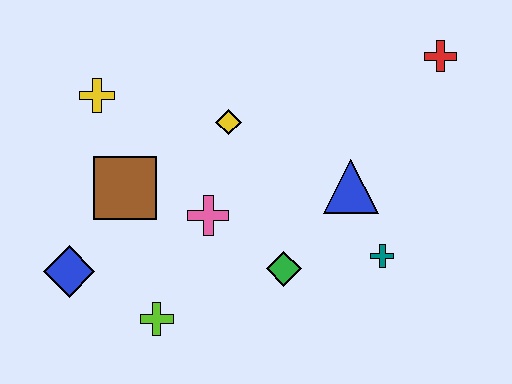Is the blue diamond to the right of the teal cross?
No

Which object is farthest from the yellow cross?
The red cross is farthest from the yellow cross.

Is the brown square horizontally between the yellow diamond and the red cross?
No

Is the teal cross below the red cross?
Yes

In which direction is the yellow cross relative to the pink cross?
The yellow cross is above the pink cross.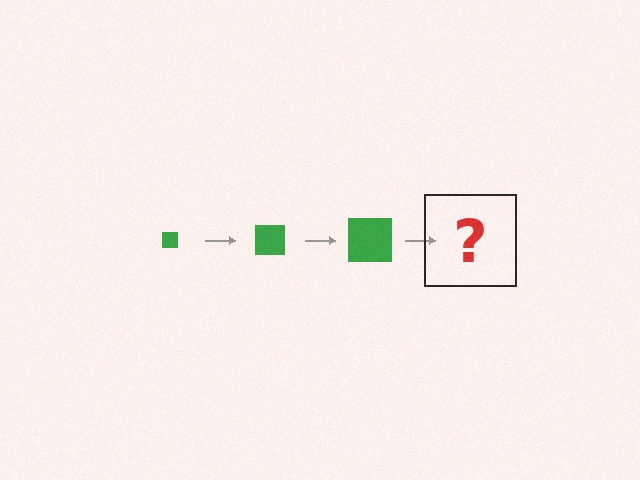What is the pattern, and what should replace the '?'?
The pattern is that the square gets progressively larger each step. The '?' should be a green square, larger than the previous one.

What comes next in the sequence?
The next element should be a green square, larger than the previous one.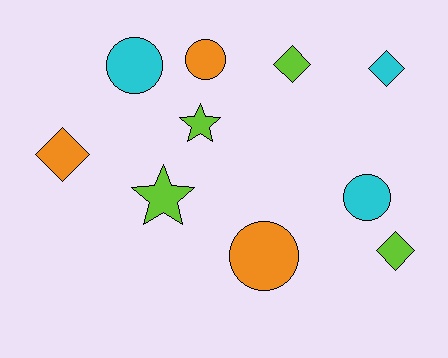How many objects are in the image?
There are 10 objects.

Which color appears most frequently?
Lime, with 4 objects.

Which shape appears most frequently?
Circle, with 4 objects.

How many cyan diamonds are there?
There is 1 cyan diamond.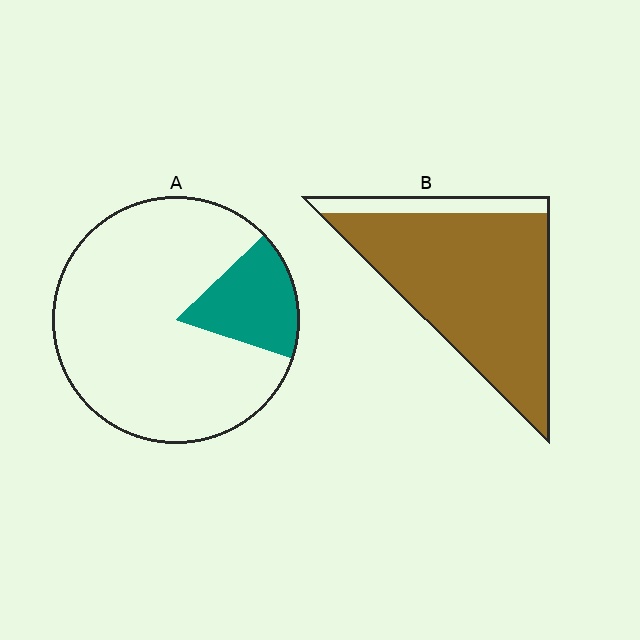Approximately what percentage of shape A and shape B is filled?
A is approximately 15% and B is approximately 85%.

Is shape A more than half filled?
No.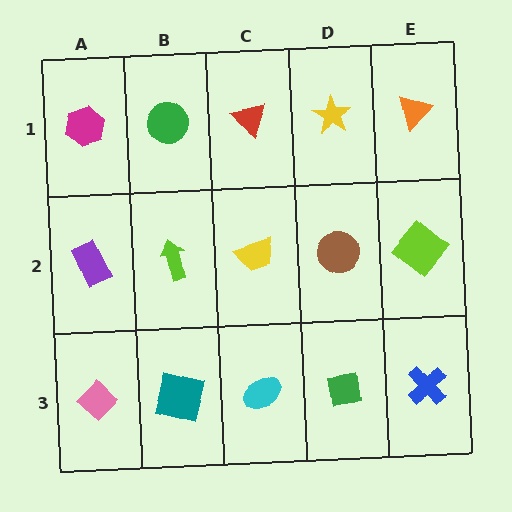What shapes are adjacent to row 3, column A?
A purple rectangle (row 2, column A), a teal square (row 3, column B).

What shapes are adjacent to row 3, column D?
A brown circle (row 2, column D), a cyan ellipse (row 3, column C), a blue cross (row 3, column E).